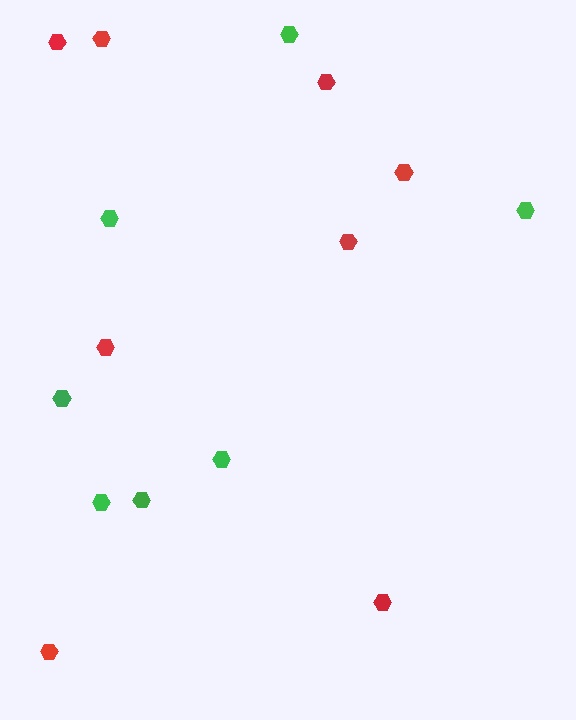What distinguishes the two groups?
There are 2 groups: one group of green hexagons (7) and one group of red hexagons (8).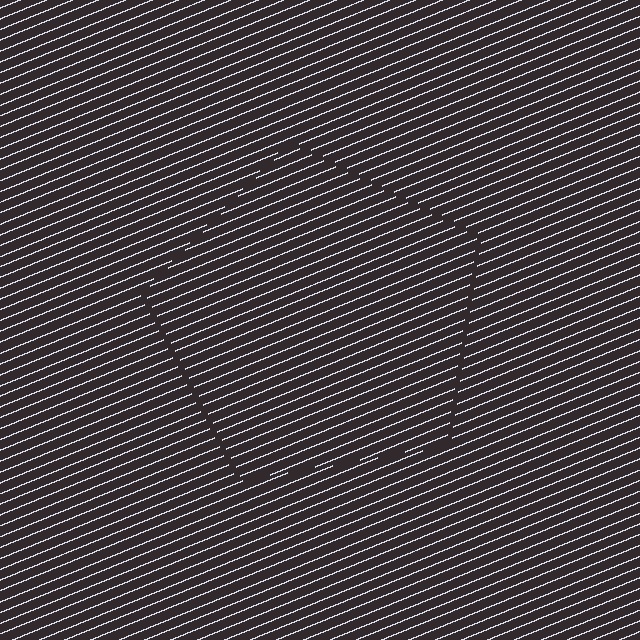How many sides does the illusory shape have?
5 sides — the line-ends trace a pentagon.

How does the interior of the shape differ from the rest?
The interior of the shape contains the same grating, shifted by half a period — the contour is defined by the phase discontinuity where line-ends from the inner and outer gratings abut.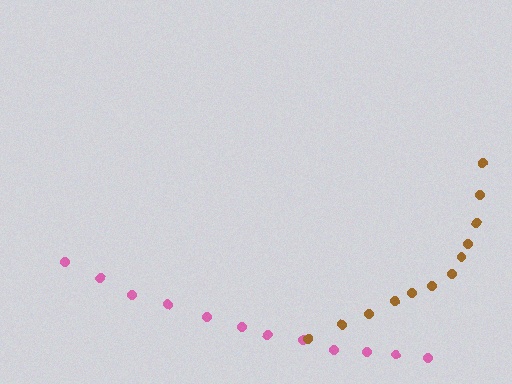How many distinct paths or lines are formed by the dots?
There are 2 distinct paths.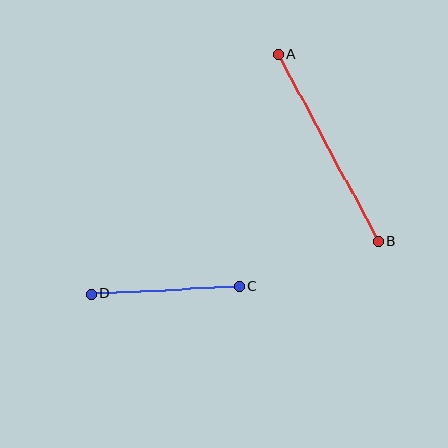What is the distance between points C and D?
The distance is approximately 148 pixels.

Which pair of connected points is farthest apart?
Points A and B are farthest apart.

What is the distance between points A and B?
The distance is approximately 212 pixels.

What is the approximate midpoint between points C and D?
The midpoint is at approximately (165, 290) pixels.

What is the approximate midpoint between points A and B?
The midpoint is at approximately (328, 148) pixels.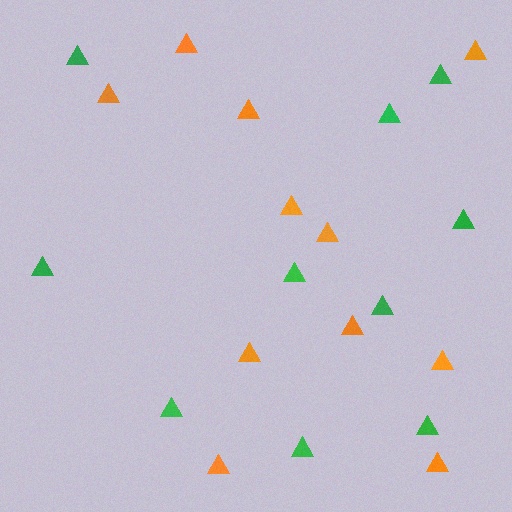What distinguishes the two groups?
There are 2 groups: one group of green triangles (10) and one group of orange triangles (11).